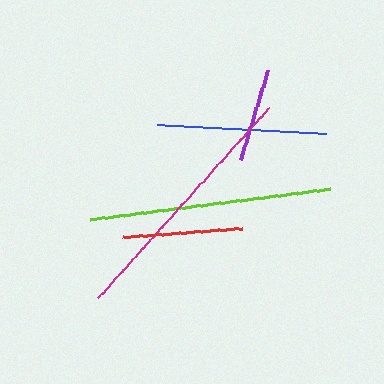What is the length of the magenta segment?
The magenta segment is approximately 256 pixels long.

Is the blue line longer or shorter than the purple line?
The blue line is longer than the purple line.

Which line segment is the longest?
The magenta line is the longest at approximately 256 pixels.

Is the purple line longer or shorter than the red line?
The red line is longer than the purple line.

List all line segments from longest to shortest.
From longest to shortest: magenta, lime, blue, red, purple.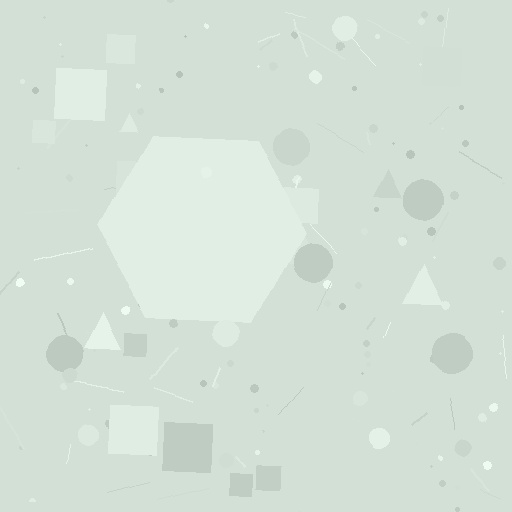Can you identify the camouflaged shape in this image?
The camouflaged shape is a hexagon.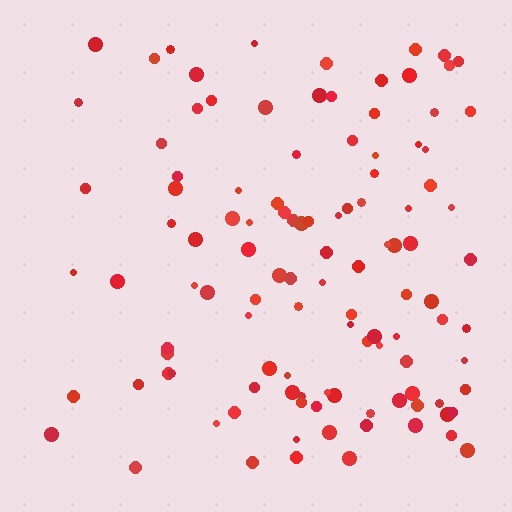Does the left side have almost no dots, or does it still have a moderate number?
Still a moderate number, just noticeably fewer than the right.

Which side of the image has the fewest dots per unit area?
The left.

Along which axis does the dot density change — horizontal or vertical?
Horizontal.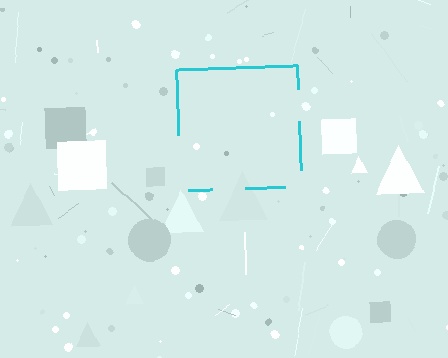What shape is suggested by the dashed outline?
The dashed outline suggests a square.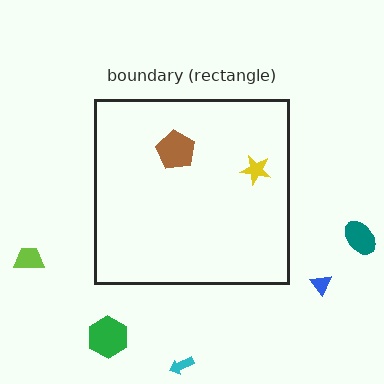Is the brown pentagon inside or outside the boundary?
Inside.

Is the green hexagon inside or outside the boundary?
Outside.